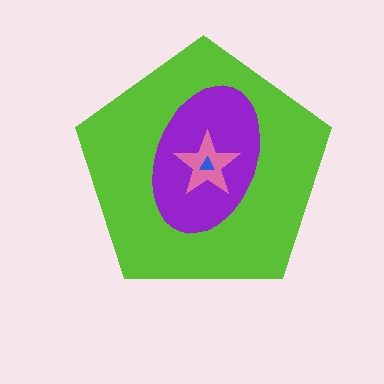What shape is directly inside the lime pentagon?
The purple ellipse.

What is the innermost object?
The blue triangle.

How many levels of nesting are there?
4.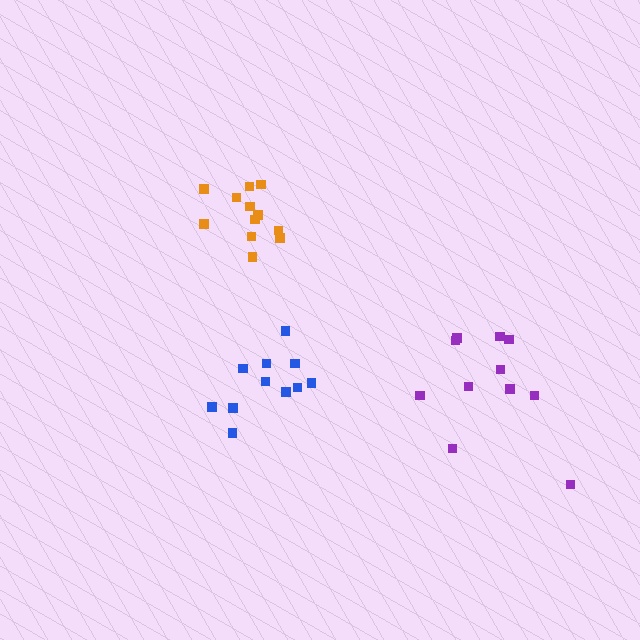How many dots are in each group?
Group 1: 11 dots, Group 2: 12 dots, Group 3: 11 dots (34 total).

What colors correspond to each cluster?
The clusters are colored: blue, orange, purple.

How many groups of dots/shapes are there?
There are 3 groups.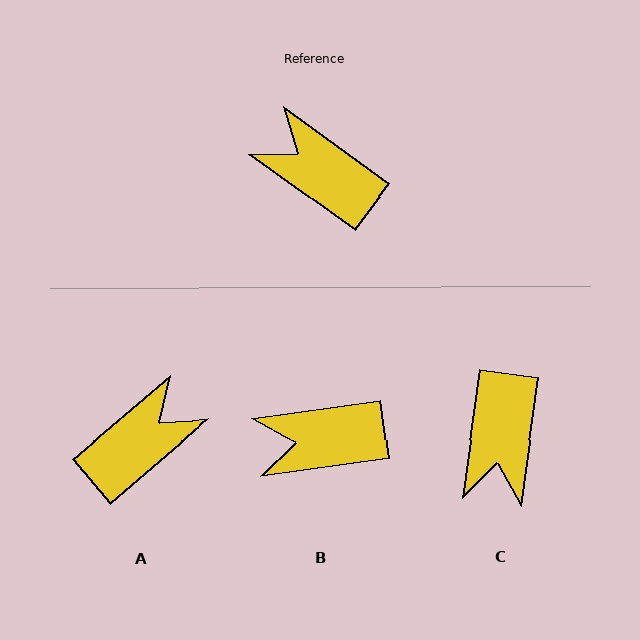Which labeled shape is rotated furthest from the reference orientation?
C, about 118 degrees away.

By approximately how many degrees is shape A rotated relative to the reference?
Approximately 104 degrees clockwise.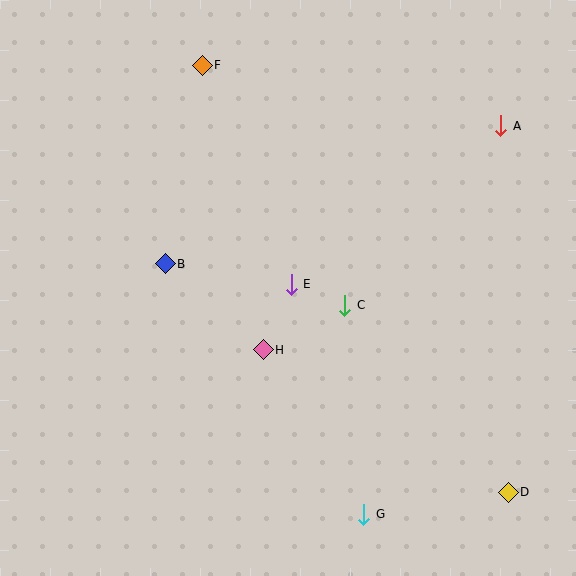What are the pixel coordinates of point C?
Point C is at (345, 305).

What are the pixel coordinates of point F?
Point F is at (202, 65).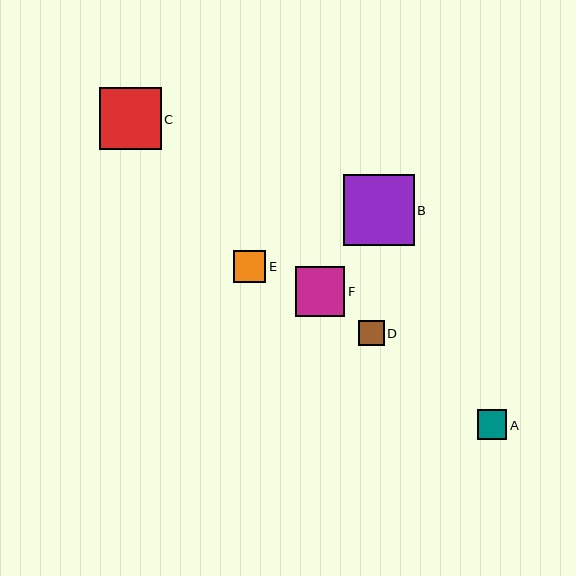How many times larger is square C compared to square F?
Square C is approximately 1.2 times the size of square F.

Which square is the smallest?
Square D is the smallest with a size of approximately 26 pixels.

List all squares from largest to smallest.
From largest to smallest: B, C, F, E, A, D.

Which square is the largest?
Square B is the largest with a size of approximately 71 pixels.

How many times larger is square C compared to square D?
Square C is approximately 2.4 times the size of square D.